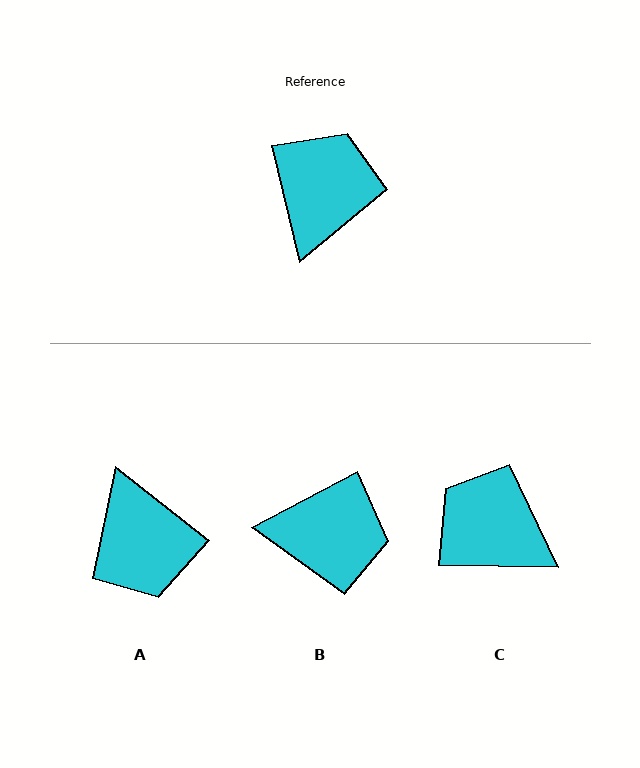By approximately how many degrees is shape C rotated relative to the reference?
Approximately 76 degrees counter-clockwise.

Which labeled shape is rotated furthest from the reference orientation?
A, about 141 degrees away.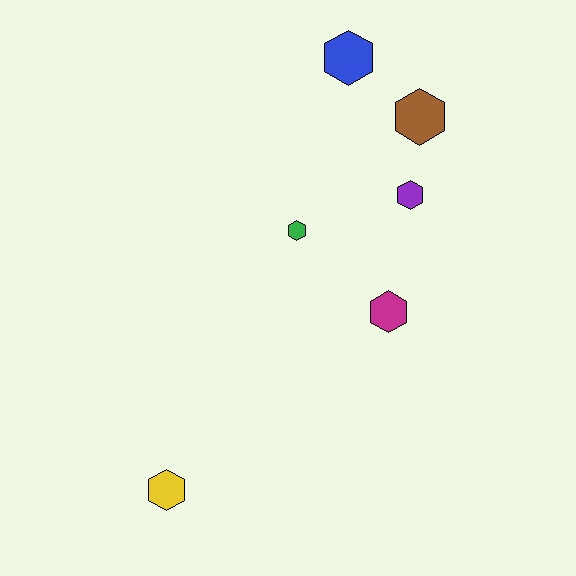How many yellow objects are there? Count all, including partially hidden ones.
There is 1 yellow object.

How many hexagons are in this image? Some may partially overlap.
There are 6 hexagons.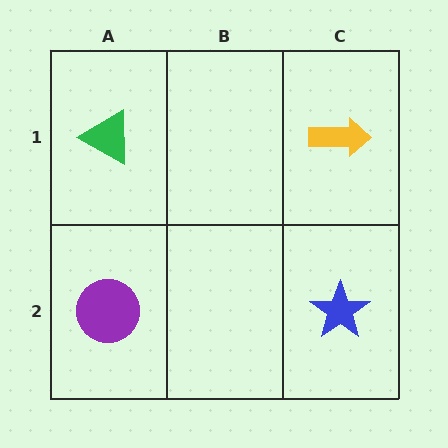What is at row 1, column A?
A green triangle.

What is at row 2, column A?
A purple circle.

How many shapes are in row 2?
2 shapes.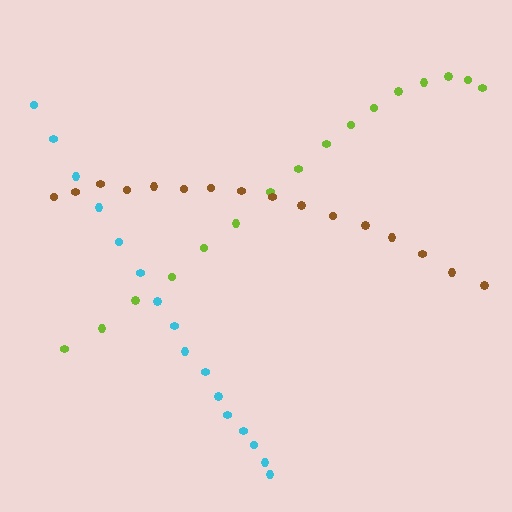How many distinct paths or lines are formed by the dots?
There are 3 distinct paths.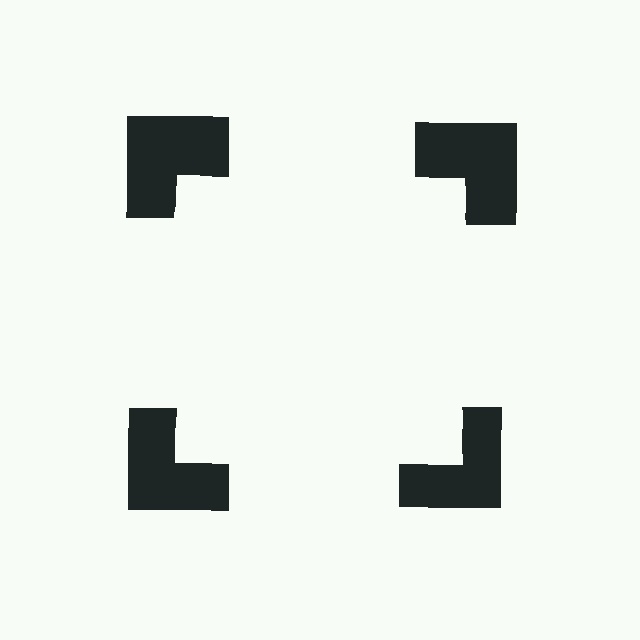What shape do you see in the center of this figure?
An illusory square — its edges are inferred from the aligned wedge cuts in the notched squares, not physically drawn.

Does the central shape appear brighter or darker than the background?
It typically appears slightly brighter than the background, even though no actual brightness change is drawn.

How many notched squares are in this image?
There are 4 — one at each vertex of the illusory square.